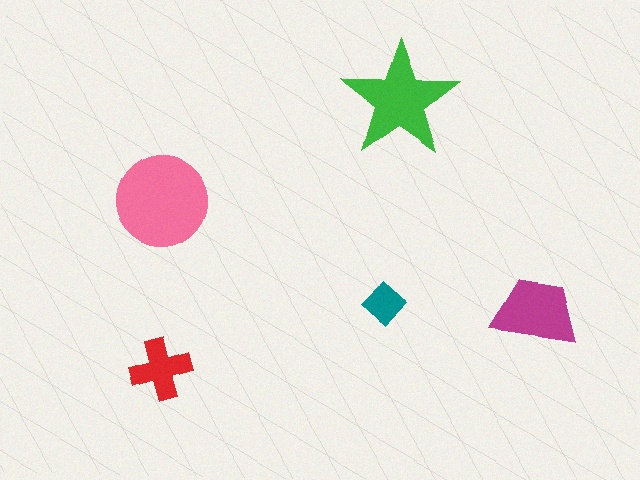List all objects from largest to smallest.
The pink circle, the green star, the magenta trapezoid, the red cross, the teal diamond.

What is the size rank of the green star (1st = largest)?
2nd.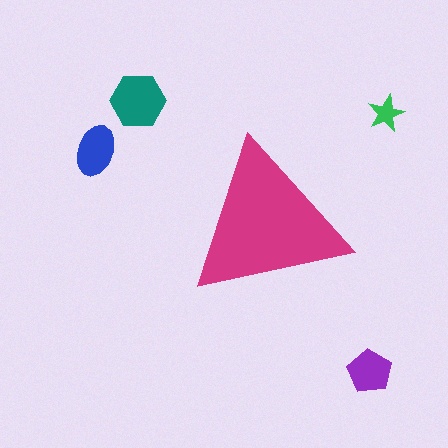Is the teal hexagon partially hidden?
No, the teal hexagon is fully visible.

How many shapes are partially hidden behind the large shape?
0 shapes are partially hidden.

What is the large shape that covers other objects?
A magenta triangle.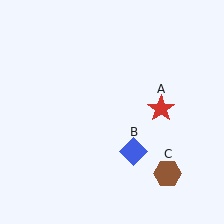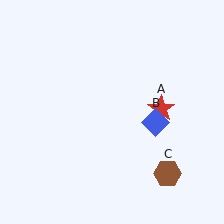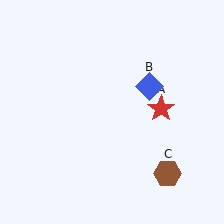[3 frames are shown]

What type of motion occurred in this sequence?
The blue diamond (object B) rotated counterclockwise around the center of the scene.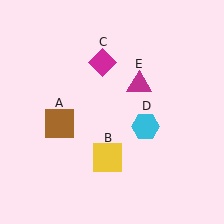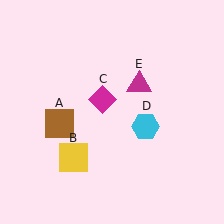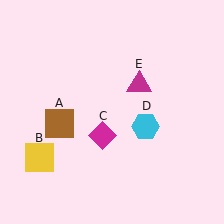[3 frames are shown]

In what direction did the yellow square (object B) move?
The yellow square (object B) moved left.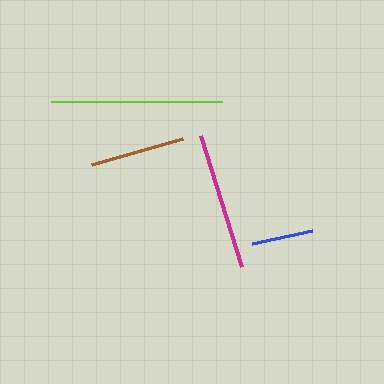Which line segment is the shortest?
The blue line is the shortest at approximately 62 pixels.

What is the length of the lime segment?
The lime segment is approximately 171 pixels long.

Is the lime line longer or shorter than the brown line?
The lime line is longer than the brown line.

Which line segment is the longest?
The lime line is the longest at approximately 171 pixels.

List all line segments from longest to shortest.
From longest to shortest: lime, magenta, brown, blue.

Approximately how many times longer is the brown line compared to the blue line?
The brown line is approximately 1.5 times the length of the blue line.